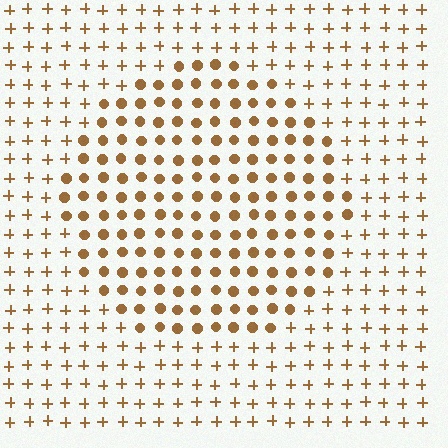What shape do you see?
I see a circle.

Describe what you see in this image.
The image is filled with small brown elements arranged in a uniform grid. A circle-shaped region contains circles, while the surrounding area contains plus signs. The boundary is defined purely by the change in element shape.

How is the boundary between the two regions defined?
The boundary is defined by a change in element shape: circles inside vs. plus signs outside. All elements share the same color and spacing.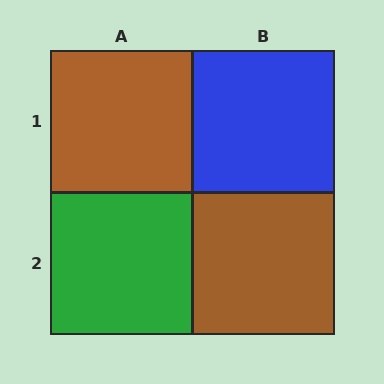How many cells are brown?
2 cells are brown.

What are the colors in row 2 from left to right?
Green, brown.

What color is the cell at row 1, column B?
Blue.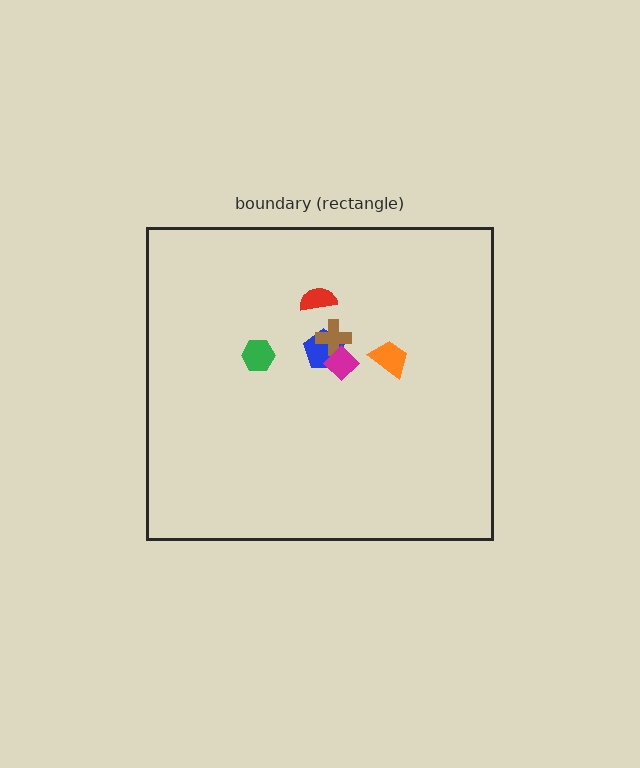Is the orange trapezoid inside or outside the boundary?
Inside.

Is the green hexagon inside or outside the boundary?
Inside.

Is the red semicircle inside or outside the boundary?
Inside.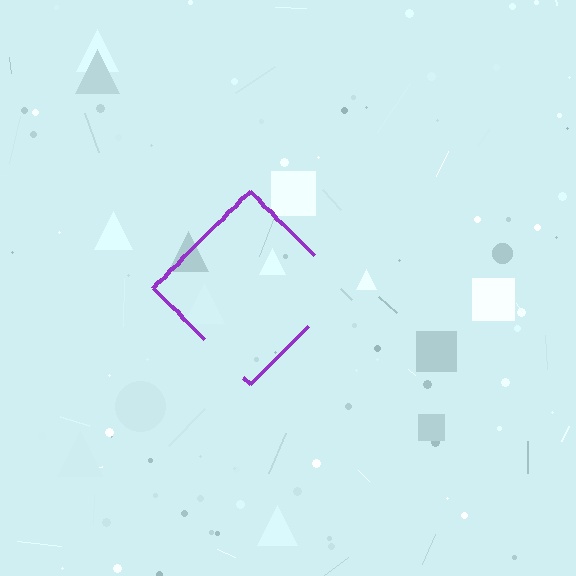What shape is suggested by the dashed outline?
The dashed outline suggests a diamond.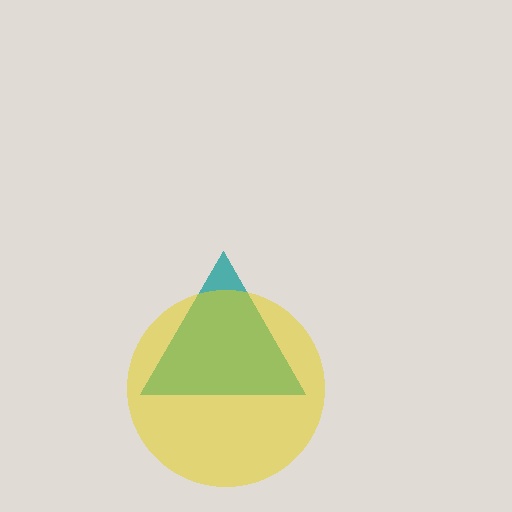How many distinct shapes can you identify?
There are 2 distinct shapes: a teal triangle, a yellow circle.